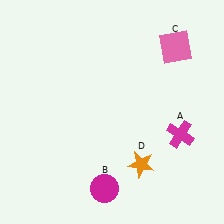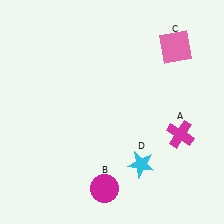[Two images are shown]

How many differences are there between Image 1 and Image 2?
There is 1 difference between the two images.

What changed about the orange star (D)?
In Image 1, D is orange. In Image 2, it changed to cyan.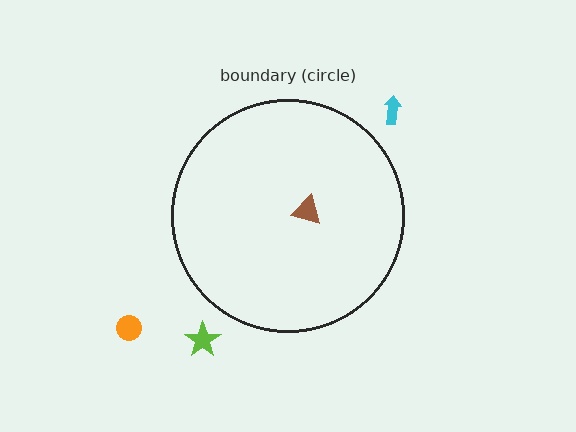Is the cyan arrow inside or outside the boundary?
Outside.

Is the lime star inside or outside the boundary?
Outside.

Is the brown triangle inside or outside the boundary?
Inside.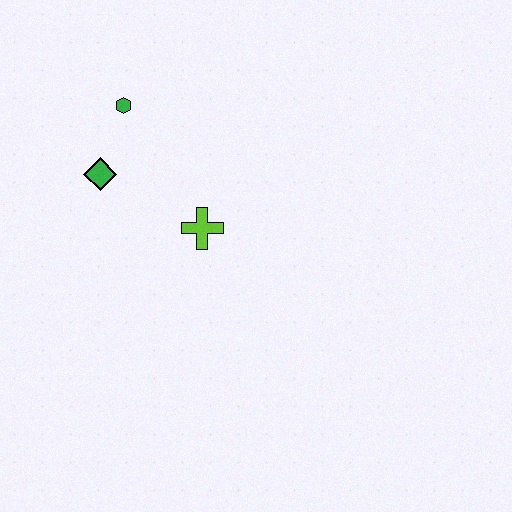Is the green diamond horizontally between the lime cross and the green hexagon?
No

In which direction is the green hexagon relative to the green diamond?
The green hexagon is above the green diamond.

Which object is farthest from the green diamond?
The lime cross is farthest from the green diamond.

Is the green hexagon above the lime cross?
Yes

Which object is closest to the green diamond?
The green hexagon is closest to the green diamond.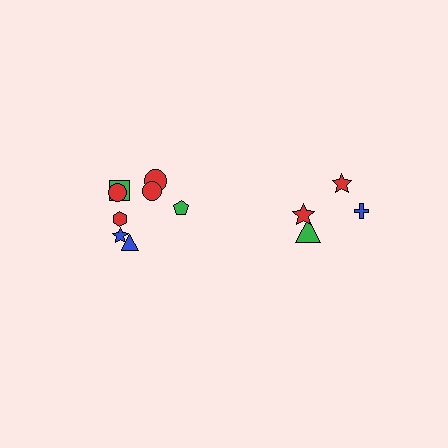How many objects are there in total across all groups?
There are 12 objects.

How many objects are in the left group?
There are 8 objects.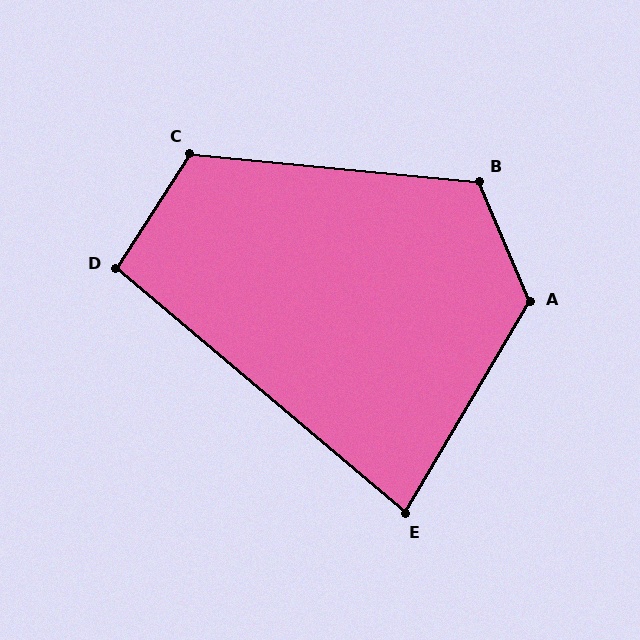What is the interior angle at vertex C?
Approximately 118 degrees (obtuse).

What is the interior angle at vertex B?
Approximately 118 degrees (obtuse).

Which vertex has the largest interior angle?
A, at approximately 126 degrees.